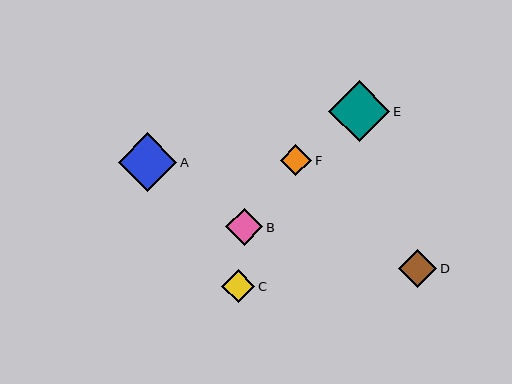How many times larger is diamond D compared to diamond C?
Diamond D is approximately 1.1 times the size of diamond C.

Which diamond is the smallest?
Diamond F is the smallest with a size of approximately 32 pixels.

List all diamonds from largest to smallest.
From largest to smallest: E, A, D, B, C, F.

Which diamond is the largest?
Diamond E is the largest with a size of approximately 61 pixels.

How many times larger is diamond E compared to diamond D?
Diamond E is approximately 1.6 times the size of diamond D.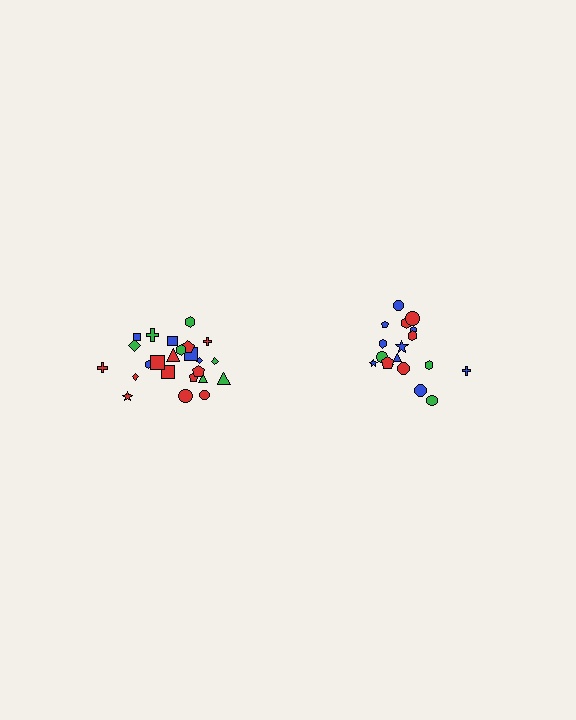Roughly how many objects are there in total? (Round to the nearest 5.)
Roughly 45 objects in total.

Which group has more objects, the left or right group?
The left group.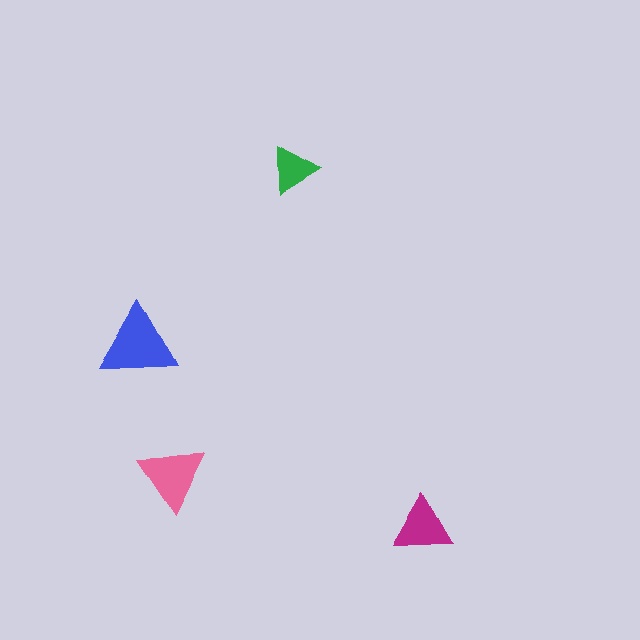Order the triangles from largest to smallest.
the blue one, the pink one, the magenta one, the green one.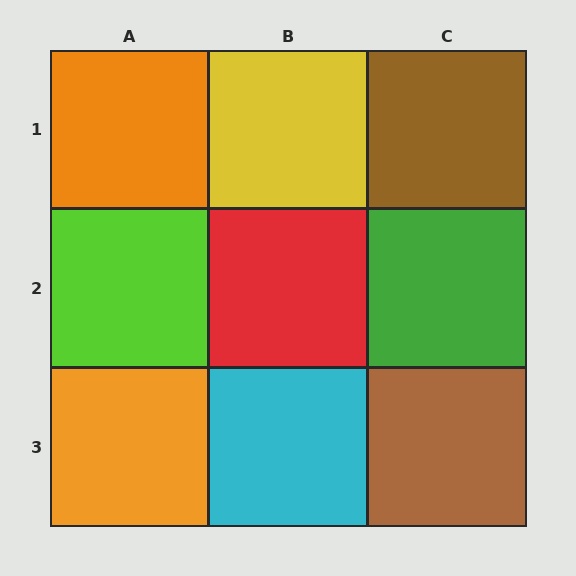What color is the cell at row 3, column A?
Orange.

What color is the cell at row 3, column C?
Brown.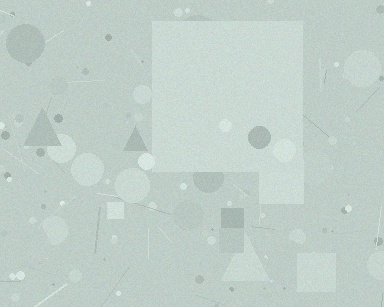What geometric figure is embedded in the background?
A square is embedded in the background.